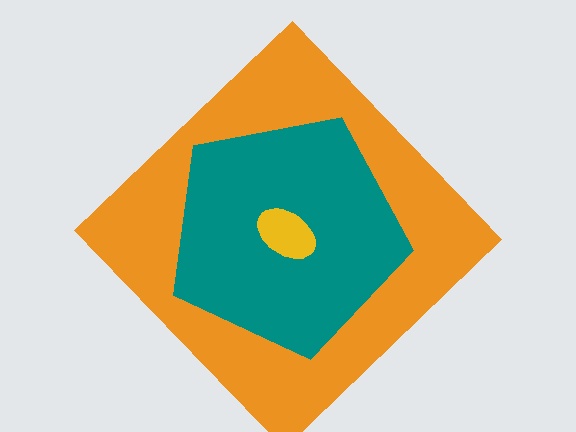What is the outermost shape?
The orange diamond.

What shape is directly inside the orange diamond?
The teal pentagon.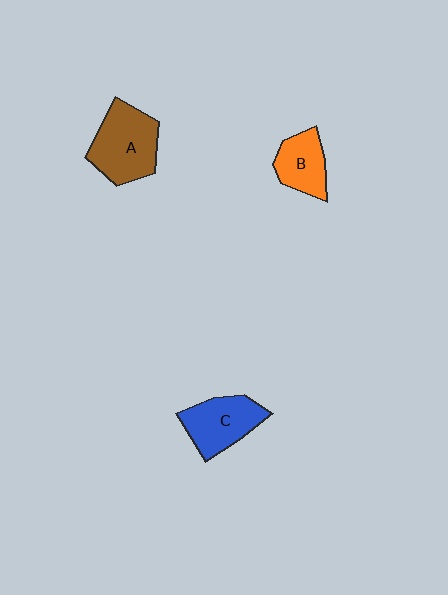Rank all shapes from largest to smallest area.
From largest to smallest: A (brown), C (blue), B (orange).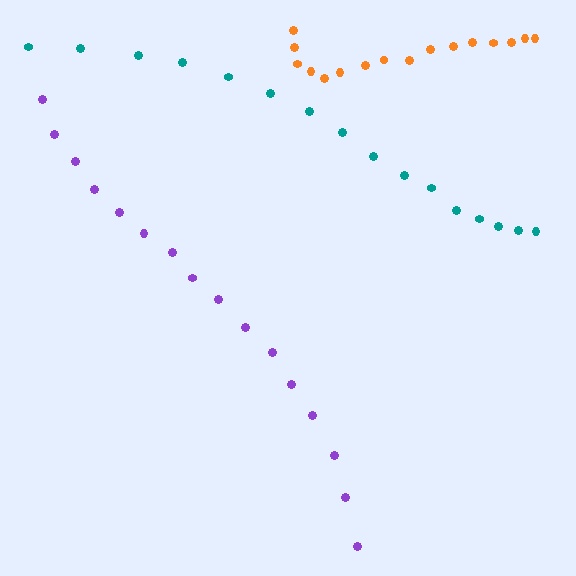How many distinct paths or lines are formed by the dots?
There are 3 distinct paths.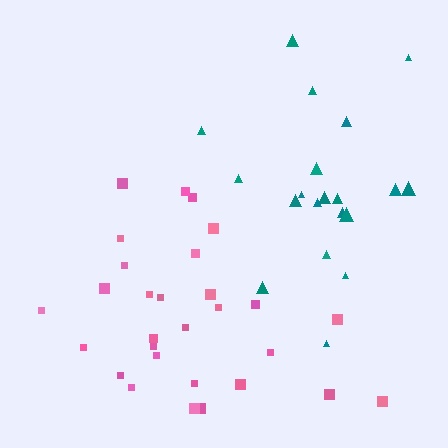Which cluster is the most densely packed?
Pink.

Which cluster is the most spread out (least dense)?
Teal.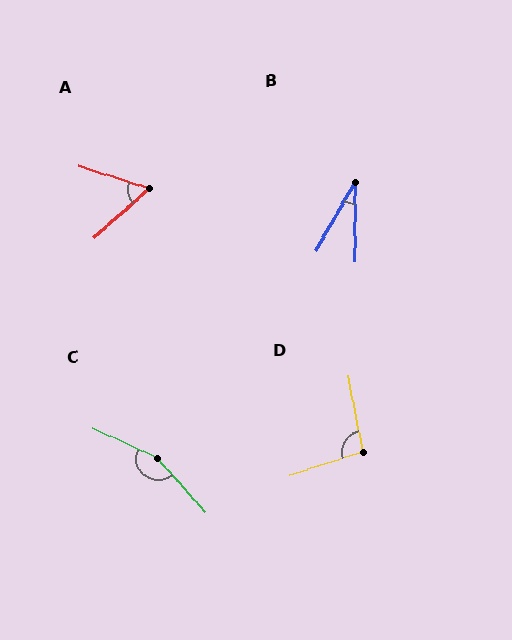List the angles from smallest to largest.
B (30°), A (59°), D (97°), C (156°).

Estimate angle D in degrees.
Approximately 97 degrees.